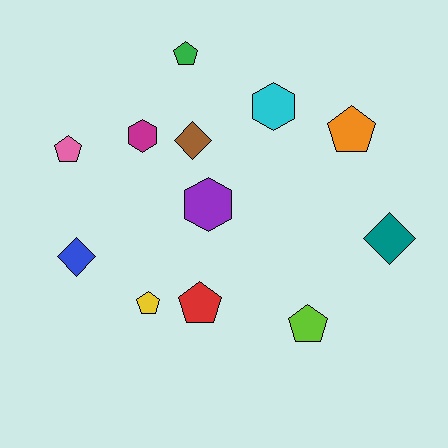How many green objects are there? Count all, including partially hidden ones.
There is 1 green object.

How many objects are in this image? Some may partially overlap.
There are 12 objects.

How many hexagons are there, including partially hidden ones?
There are 3 hexagons.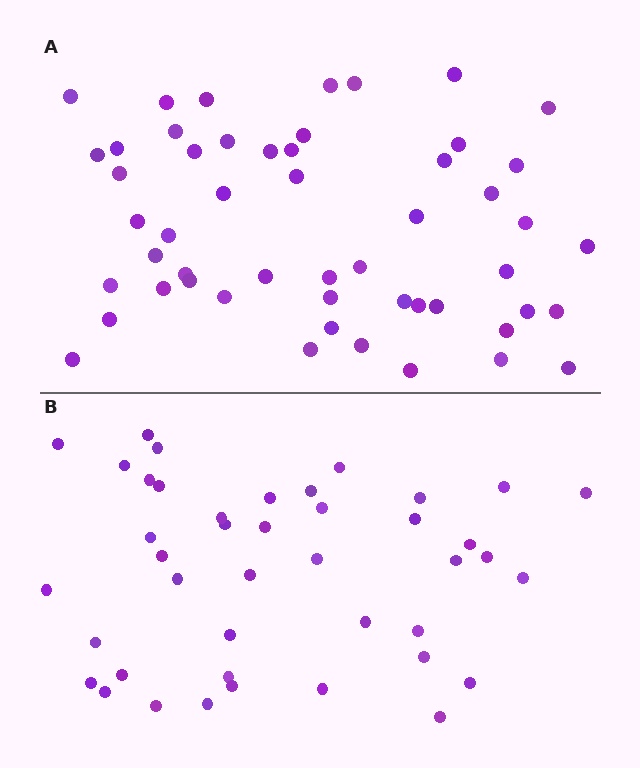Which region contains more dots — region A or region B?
Region A (the top region) has more dots.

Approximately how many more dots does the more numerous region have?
Region A has roughly 10 or so more dots than region B.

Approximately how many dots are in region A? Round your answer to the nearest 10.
About 50 dots. (The exact count is 52, which rounds to 50.)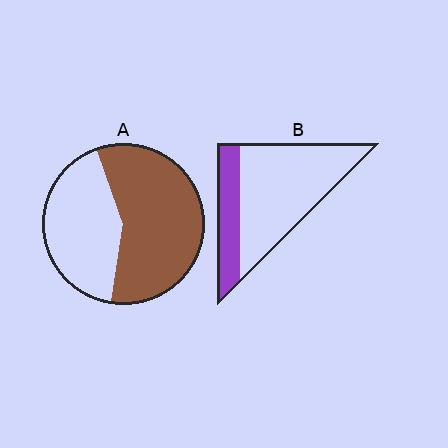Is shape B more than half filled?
No.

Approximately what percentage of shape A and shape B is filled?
A is approximately 60% and B is approximately 25%.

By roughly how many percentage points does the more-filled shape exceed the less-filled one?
By roughly 30 percentage points (A over B).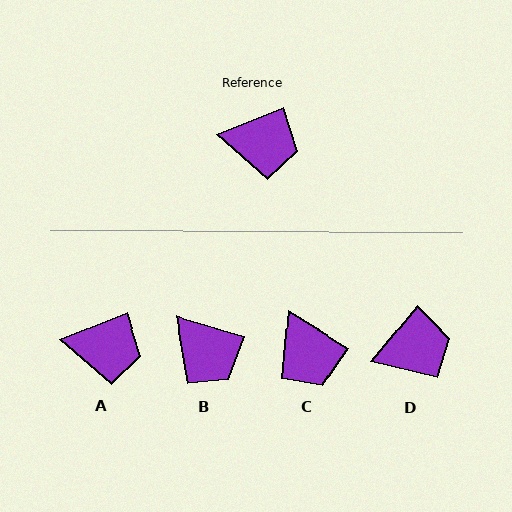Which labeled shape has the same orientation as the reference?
A.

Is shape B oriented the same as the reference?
No, it is off by about 38 degrees.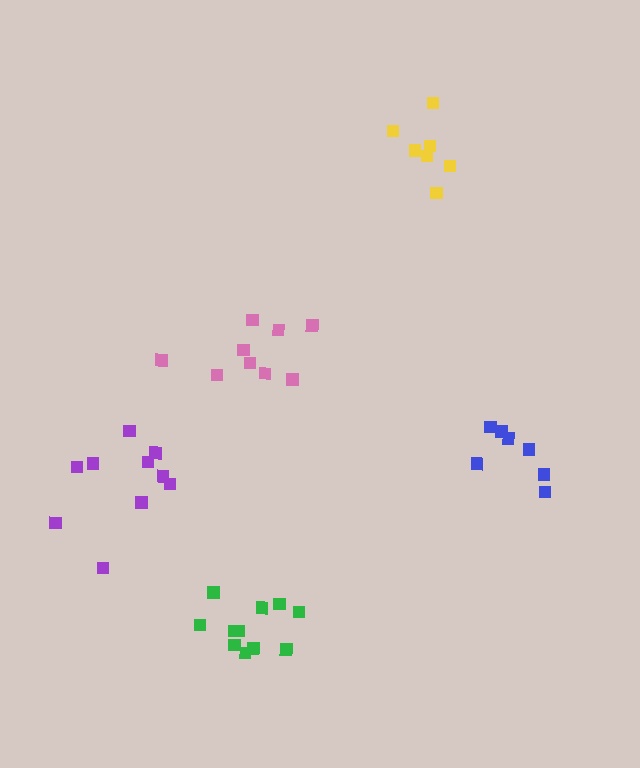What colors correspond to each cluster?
The clusters are colored: pink, blue, green, purple, yellow.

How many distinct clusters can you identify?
There are 5 distinct clusters.